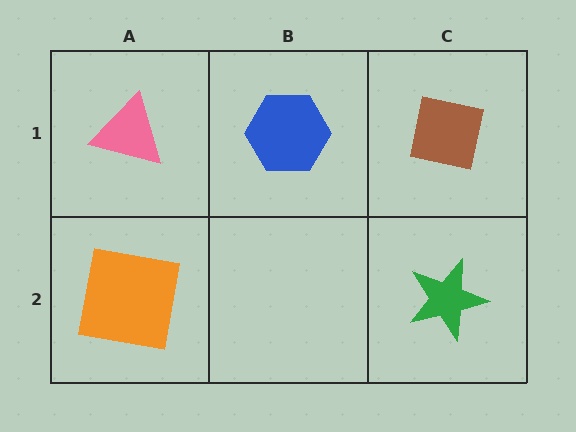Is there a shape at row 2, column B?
No, that cell is empty.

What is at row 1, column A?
A pink triangle.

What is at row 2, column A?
An orange square.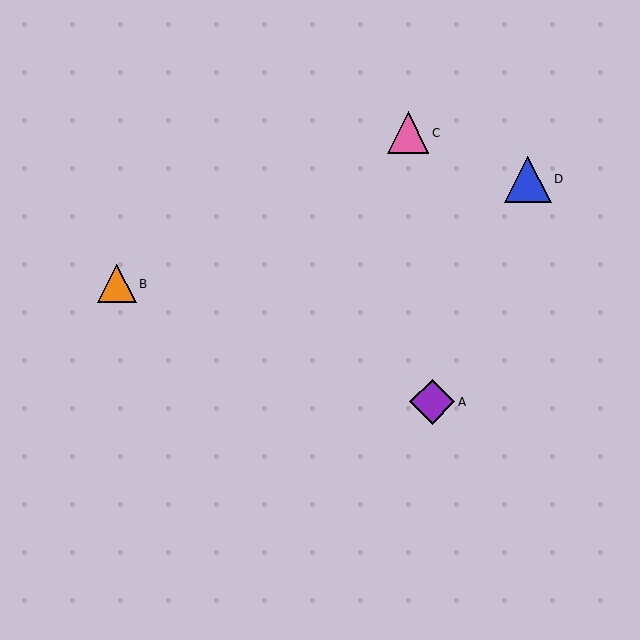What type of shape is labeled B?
Shape B is an orange triangle.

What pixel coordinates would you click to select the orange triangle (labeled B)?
Click at (117, 284) to select the orange triangle B.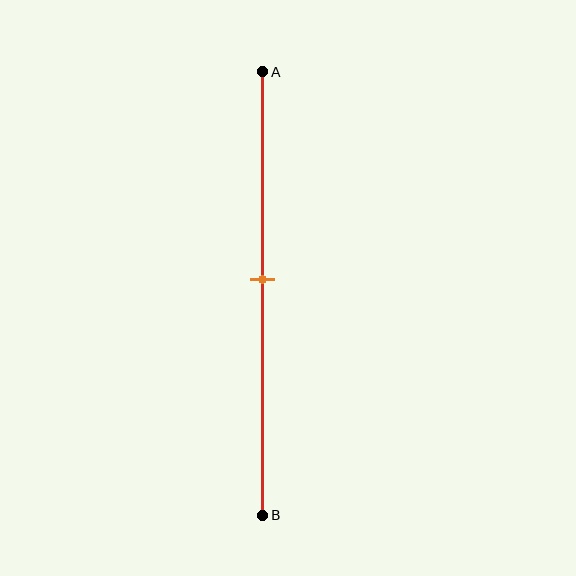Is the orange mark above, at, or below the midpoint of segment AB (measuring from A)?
The orange mark is above the midpoint of segment AB.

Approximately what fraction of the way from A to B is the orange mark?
The orange mark is approximately 45% of the way from A to B.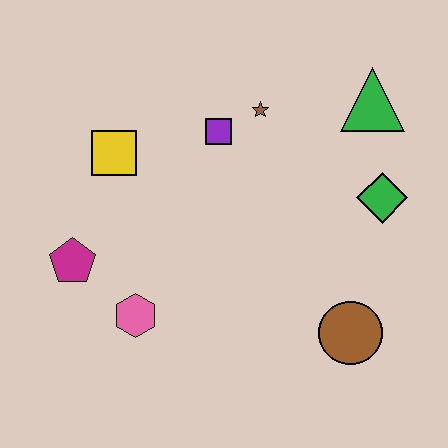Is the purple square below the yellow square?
No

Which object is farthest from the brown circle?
The yellow square is farthest from the brown circle.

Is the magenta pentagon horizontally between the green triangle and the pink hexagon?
No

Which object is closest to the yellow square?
The purple square is closest to the yellow square.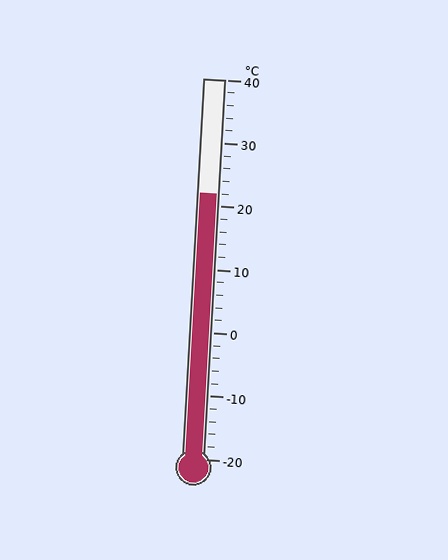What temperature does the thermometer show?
The thermometer shows approximately 22°C.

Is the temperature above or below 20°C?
The temperature is above 20°C.